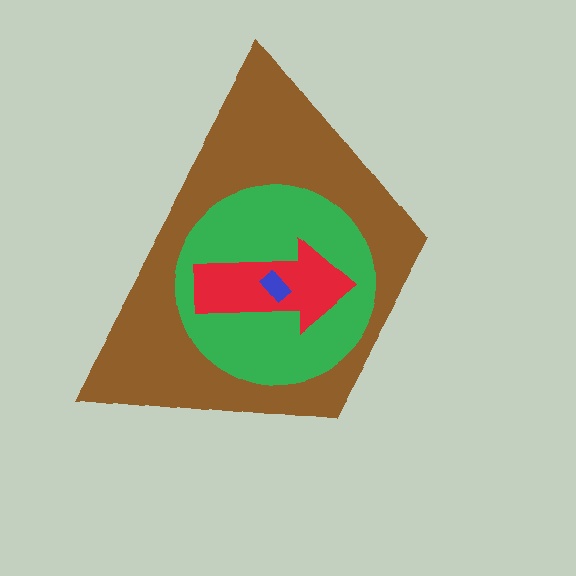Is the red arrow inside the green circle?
Yes.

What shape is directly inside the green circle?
The red arrow.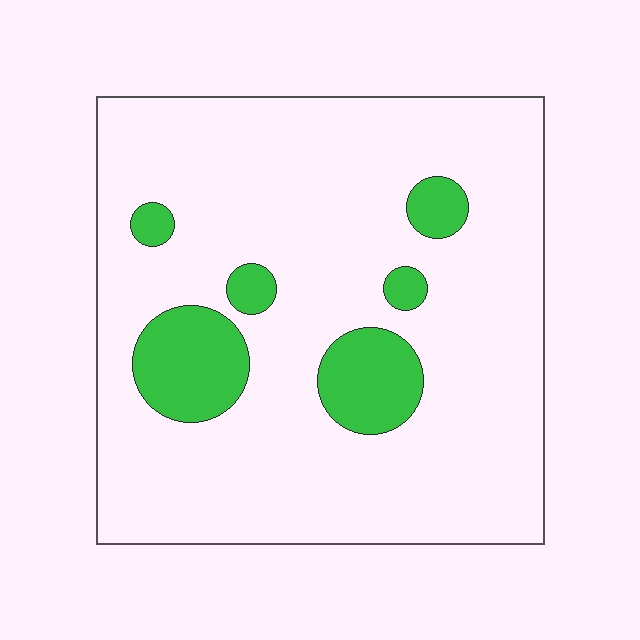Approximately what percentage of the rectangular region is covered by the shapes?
Approximately 15%.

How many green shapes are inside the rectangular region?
6.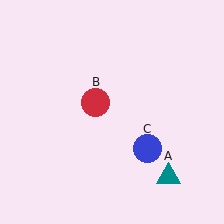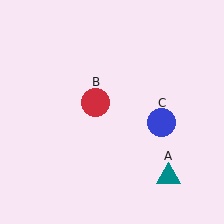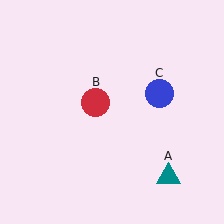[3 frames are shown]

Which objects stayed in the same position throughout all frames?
Teal triangle (object A) and red circle (object B) remained stationary.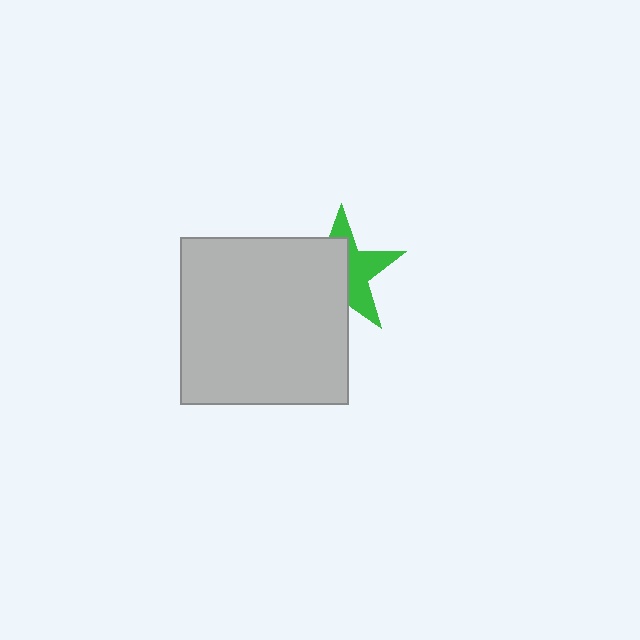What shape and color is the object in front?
The object in front is a light gray square.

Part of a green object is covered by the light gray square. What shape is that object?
It is a star.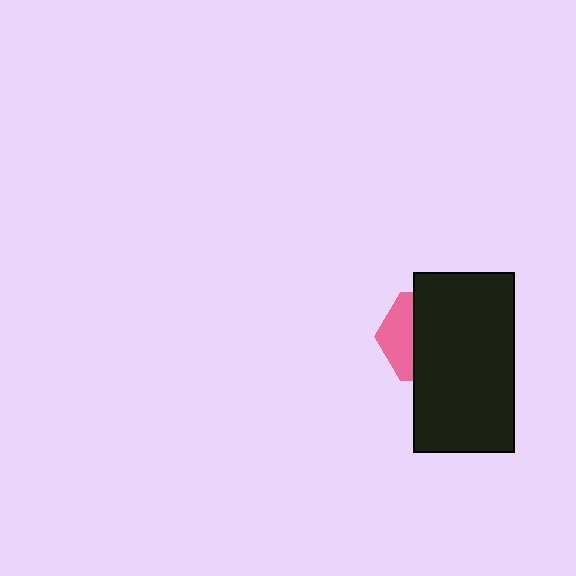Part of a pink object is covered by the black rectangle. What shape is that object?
It is a hexagon.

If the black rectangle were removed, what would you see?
You would see the complete pink hexagon.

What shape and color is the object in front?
The object in front is a black rectangle.